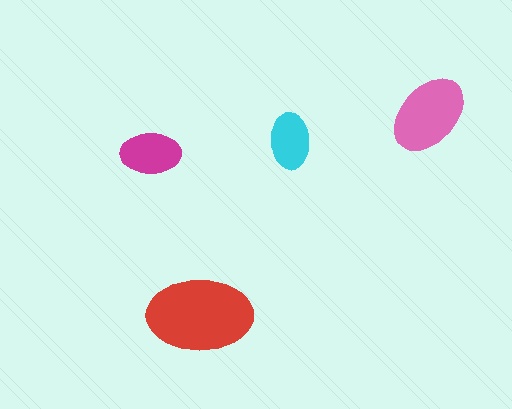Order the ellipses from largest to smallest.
the red one, the pink one, the magenta one, the cyan one.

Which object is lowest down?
The red ellipse is bottommost.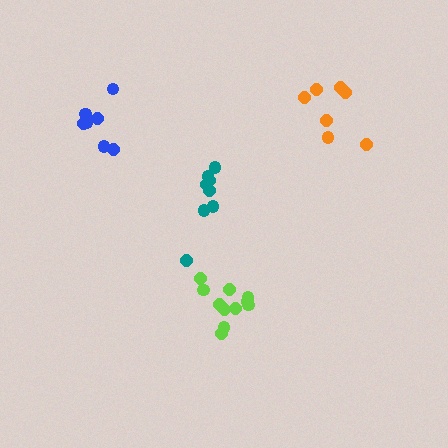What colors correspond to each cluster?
The clusters are colored: lime, teal, blue, orange.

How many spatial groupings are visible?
There are 4 spatial groupings.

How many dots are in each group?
Group 1: 11 dots, Group 2: 8 dots, Group 3: 7 dots, Group 4: 7 dots (33 total).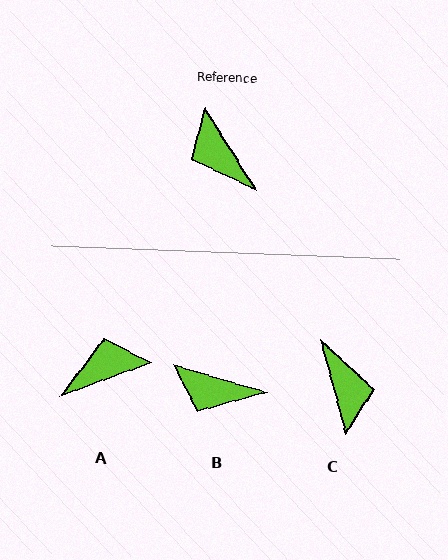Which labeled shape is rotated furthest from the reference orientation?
C, about 163 degrees away.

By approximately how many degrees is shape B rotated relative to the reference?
Approximately 41 degrees counter-clockwise.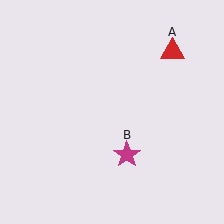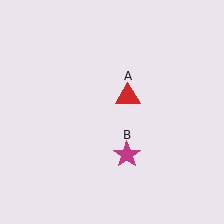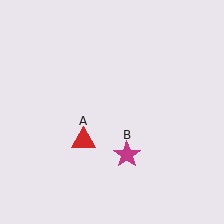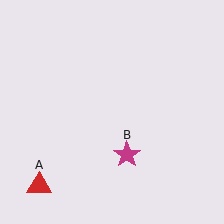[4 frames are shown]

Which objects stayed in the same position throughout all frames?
Magenta star (object B) remained stationary.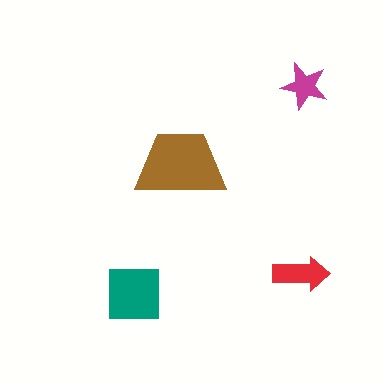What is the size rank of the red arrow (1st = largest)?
3rd.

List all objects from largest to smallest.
The brown trapezoid, the teal square, the red arrow, the magenta star.